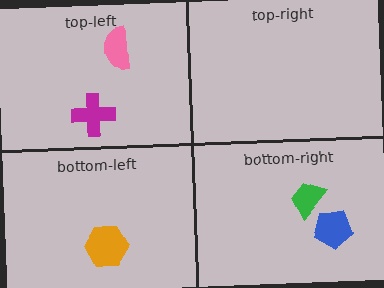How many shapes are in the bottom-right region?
2.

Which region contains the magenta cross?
The top-left region.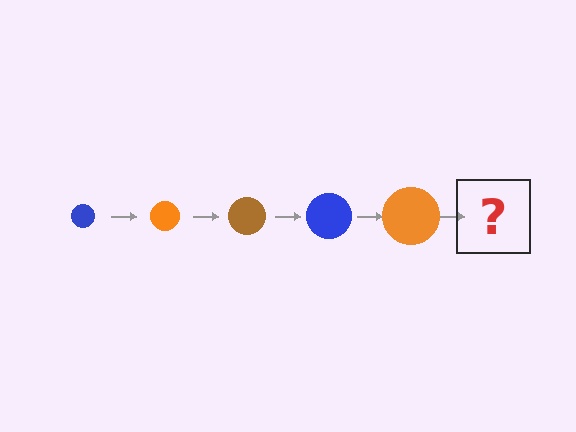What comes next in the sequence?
The next element should be a brown circle, larger than the previous one.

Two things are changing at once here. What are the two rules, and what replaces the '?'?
The two rules are that the circle grows larger each step and the color cycles through blue, orange, and brown. The '?' should be a brown circle, larger than the previous one.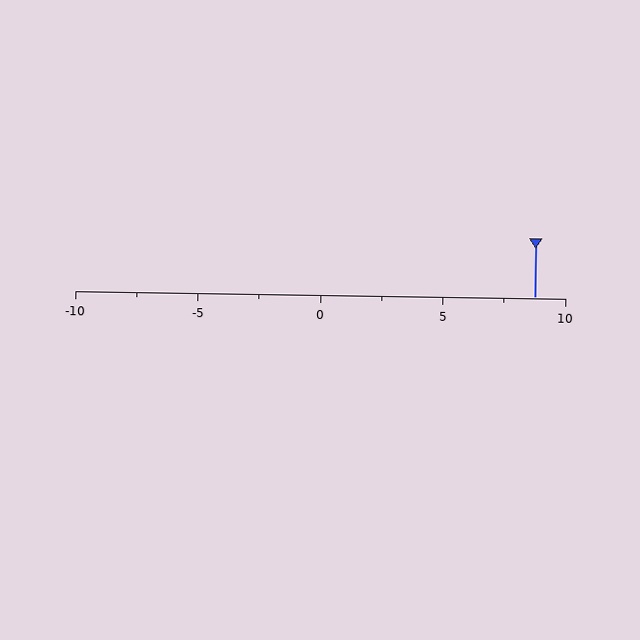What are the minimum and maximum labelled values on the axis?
The axis runs from -10 to 10.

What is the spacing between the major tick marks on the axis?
The major ticks are spaced 5 apart.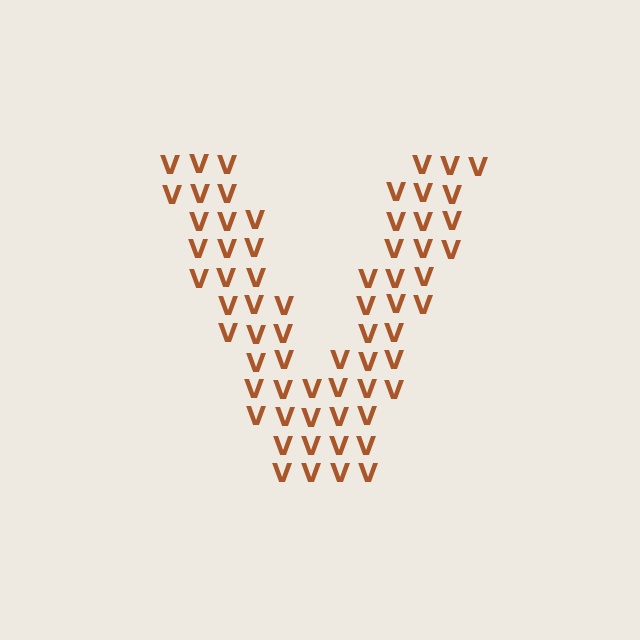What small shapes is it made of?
It is made of small letter V's.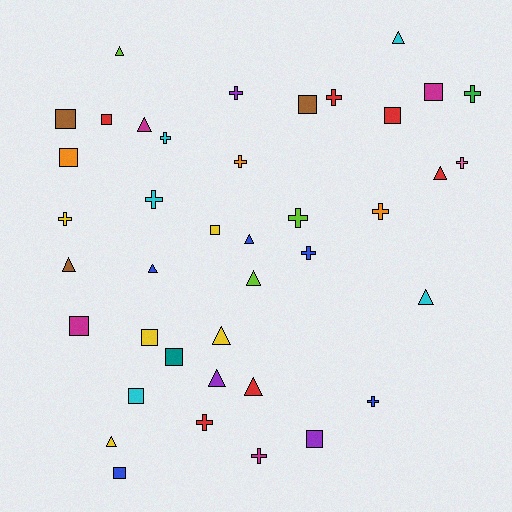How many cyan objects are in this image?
There are 5 cyan objects.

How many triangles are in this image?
There are 13 triangles.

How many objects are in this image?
There are 40 objects.